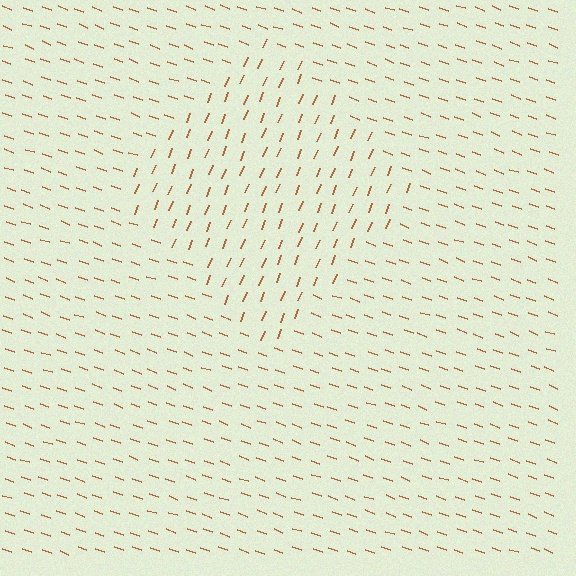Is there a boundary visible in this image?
Yes, there is a texture boundary formed by a change in line orientation.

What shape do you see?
I see a diamond.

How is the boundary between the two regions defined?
The boundary is defined purely by a change in line orientation (approximately 88 degrees difference). All lines are the same color and thickness.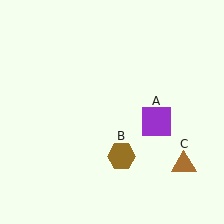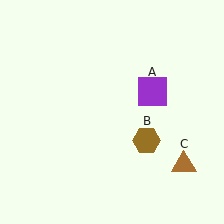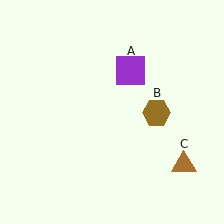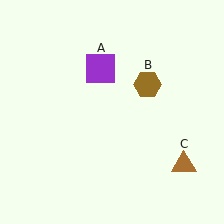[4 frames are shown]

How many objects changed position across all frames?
2 objects changed position: purple square (object A), brown hexagon (object B).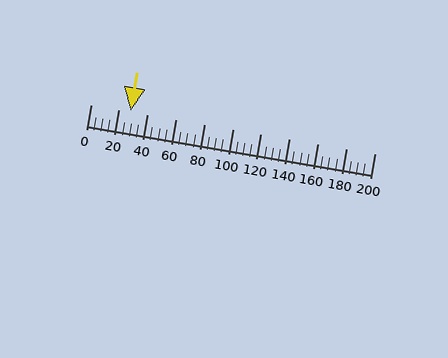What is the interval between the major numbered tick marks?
The major tick marks are spaced 20 units apart.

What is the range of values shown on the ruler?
The ruler shows values from 0 to 200.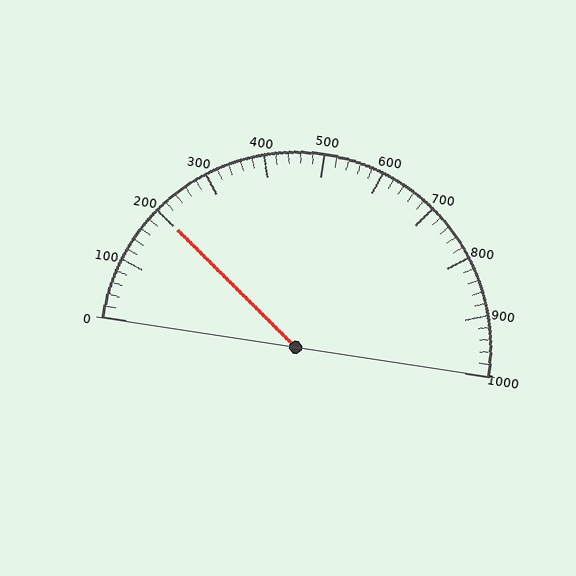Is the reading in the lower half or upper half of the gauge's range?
The reading is in the lower half of the range (0 to 1000).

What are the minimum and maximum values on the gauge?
The gauge ranges from 0 to 1000.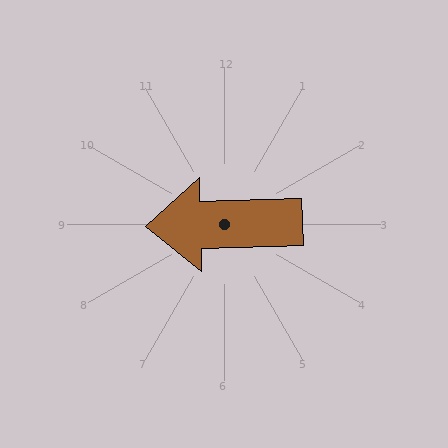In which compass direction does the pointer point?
West.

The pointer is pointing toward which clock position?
Roughly 9 o'clock.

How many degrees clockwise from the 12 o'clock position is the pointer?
Approximately 268 degrees.